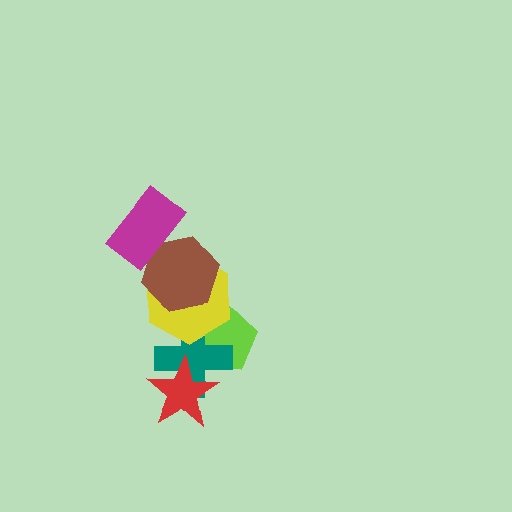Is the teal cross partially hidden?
Yes, it is partially covered by another shape.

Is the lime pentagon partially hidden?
Yes, it is partially covered by another shape.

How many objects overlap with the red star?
1 object overlaps with the red star.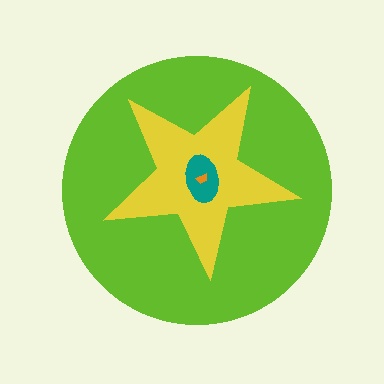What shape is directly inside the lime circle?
The yellow star.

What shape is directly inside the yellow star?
The teal ellipse.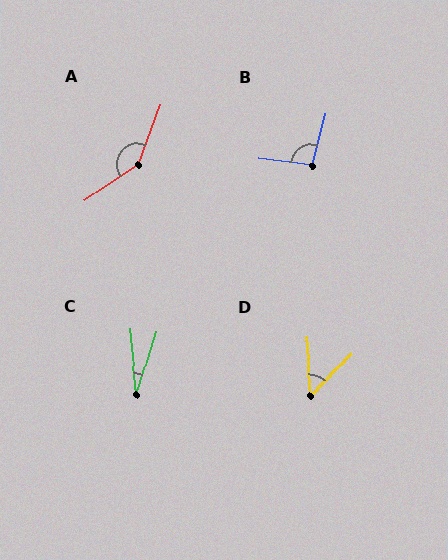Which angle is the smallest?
C, at approximately 23 degrees.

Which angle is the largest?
A, at approximately 145 degrees.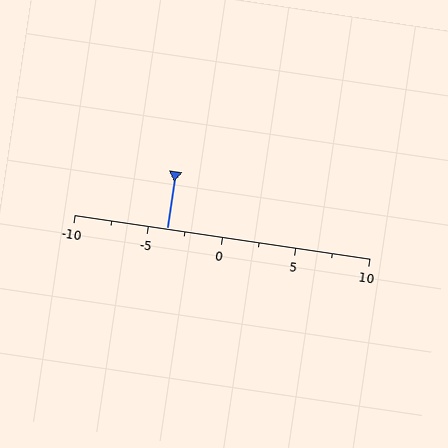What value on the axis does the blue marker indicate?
The marker indicates approximately -3.8.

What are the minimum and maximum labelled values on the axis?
The axis runs from -10 to 10.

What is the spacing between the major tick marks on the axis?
The major ticks are spaced 5 apart.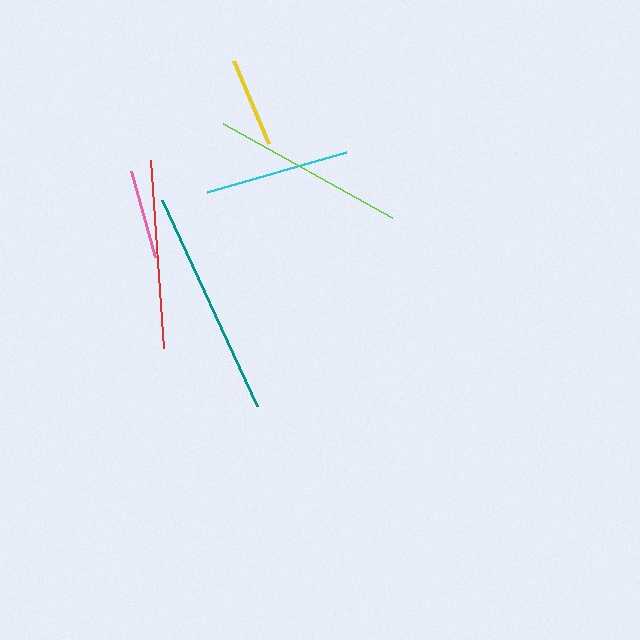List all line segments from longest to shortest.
From longest to shortest: teal, lime, red, cyan, yellow, pink.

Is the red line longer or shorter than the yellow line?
The red line is longer than the yellow line.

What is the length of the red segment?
The red segment is approximately 188 pixels long.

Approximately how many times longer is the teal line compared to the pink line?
The teal line is approximately 2.6 times the length of the pink line.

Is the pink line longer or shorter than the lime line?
The lime line is longer than the pink line.